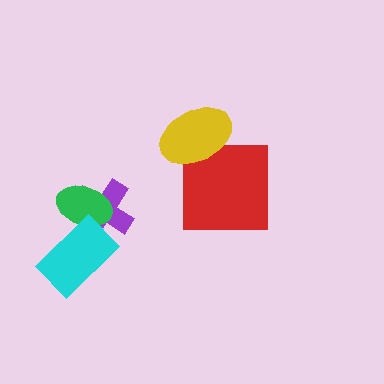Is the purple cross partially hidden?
Yes, it is partially covered by another shape.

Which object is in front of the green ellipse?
The cyan rectangle is in front of the green ellipse.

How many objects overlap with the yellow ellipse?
1 object overlaps with the yellow ellipse.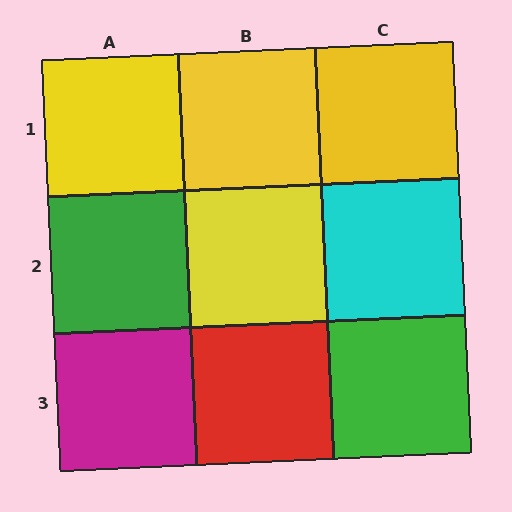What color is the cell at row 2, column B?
Yellow.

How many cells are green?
2 cells are green.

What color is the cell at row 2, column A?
Green.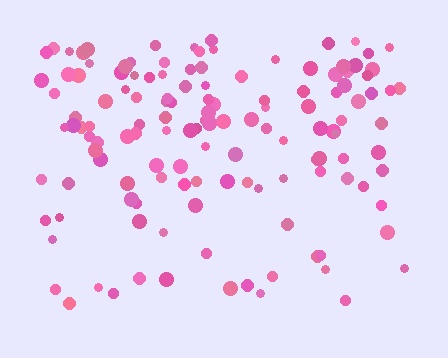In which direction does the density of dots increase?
From bottom to top, with the top side densest.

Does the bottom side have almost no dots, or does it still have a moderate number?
Still a moderate number, just noticeably fewer than the top.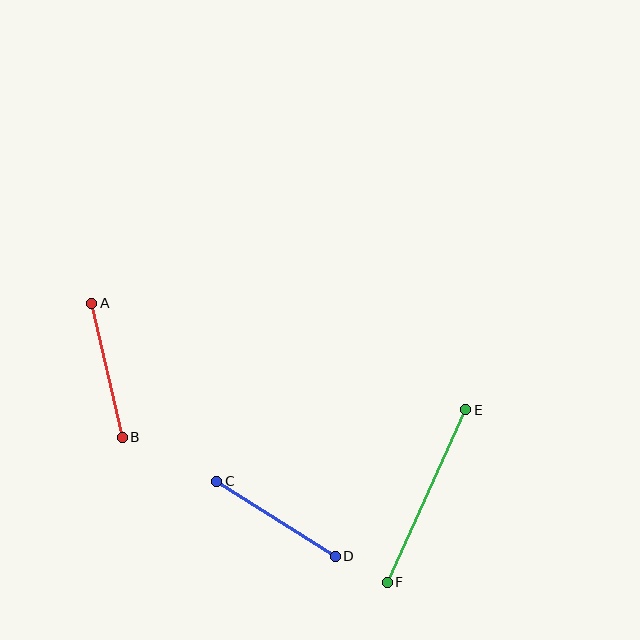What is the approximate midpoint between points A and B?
The midpoint is at approximately (107, 370) pixels.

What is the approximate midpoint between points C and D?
The midpoint is at approximately (276, 519) pixels.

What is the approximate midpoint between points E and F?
The midpoint is at approximately (427, 496) pixels.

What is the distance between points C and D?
The distance is approximately 140 pixels.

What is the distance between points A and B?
The distance is approximately 137 pixels.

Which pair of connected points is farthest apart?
Points E and F are farthest apart.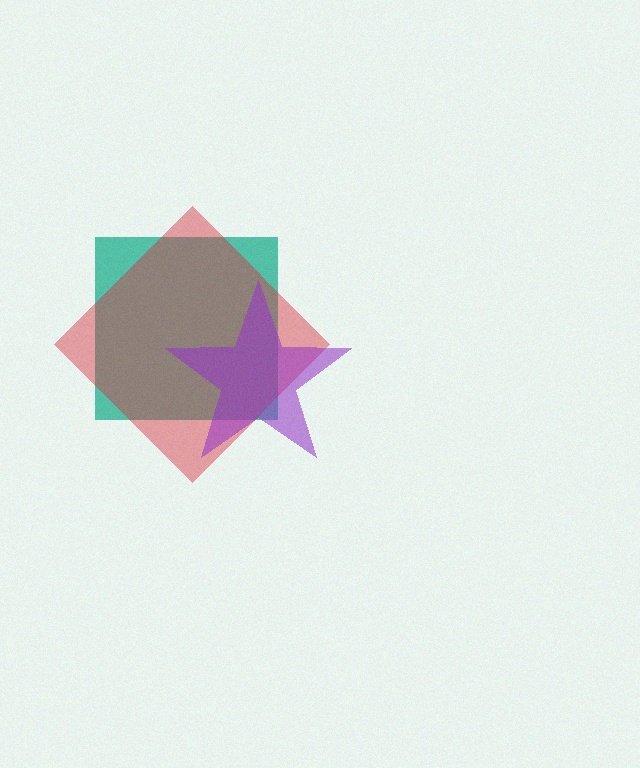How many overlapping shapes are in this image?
There are 3 overlapping shapes in the image.